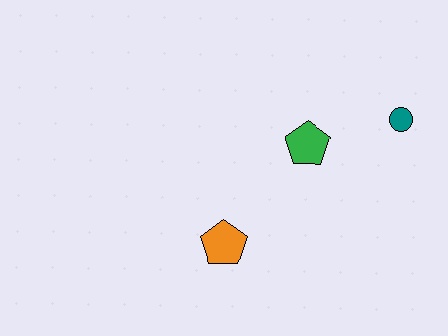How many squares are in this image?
There are no squares.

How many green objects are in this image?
There is 1 green object.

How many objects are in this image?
There are 3 objects.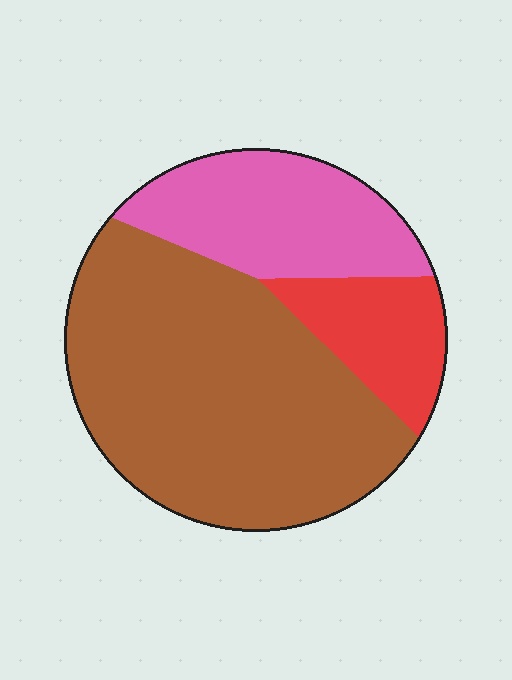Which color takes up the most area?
Brown, at roughly 60%.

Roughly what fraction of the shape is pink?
Pink covers roughly 25% of the shape.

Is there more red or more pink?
Pink.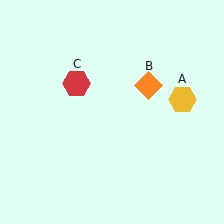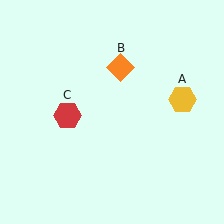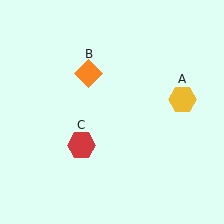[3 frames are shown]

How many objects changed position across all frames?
2 objects changed position: orange diamond (object B), red hexagon (object C).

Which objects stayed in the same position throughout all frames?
Yellow hexagon (object A) remained stationary.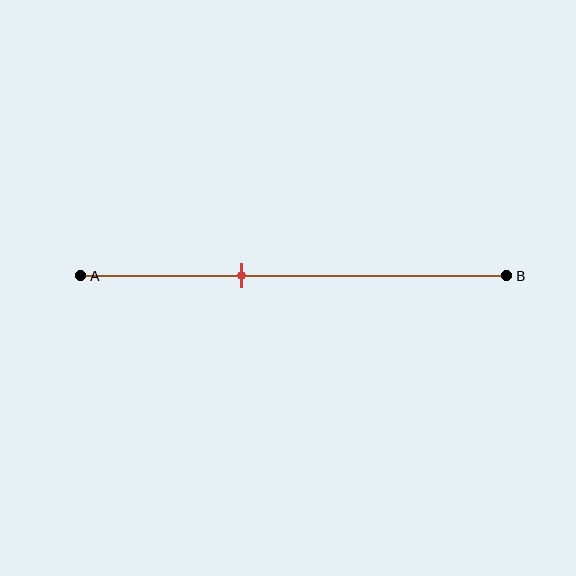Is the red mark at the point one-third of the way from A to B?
No, the mark is at about 40% from A, not at the 33% one-third point.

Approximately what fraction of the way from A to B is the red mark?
The red mark is approximately 40% of the way from A to B.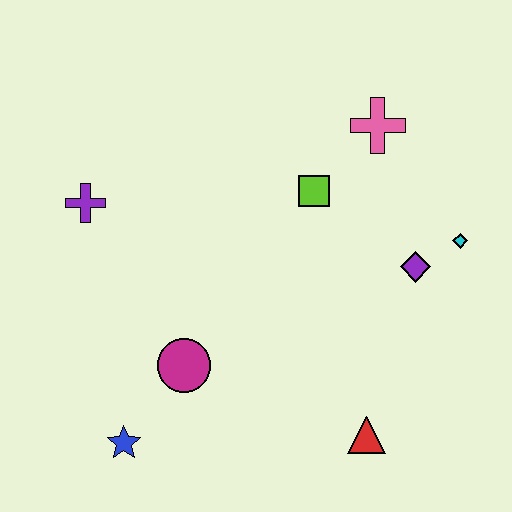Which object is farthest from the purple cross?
The cyan diamond is farthest from the purple cross.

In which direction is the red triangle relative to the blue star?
The red triangle is to the right of the blue star.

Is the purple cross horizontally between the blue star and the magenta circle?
No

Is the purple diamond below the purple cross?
Yes